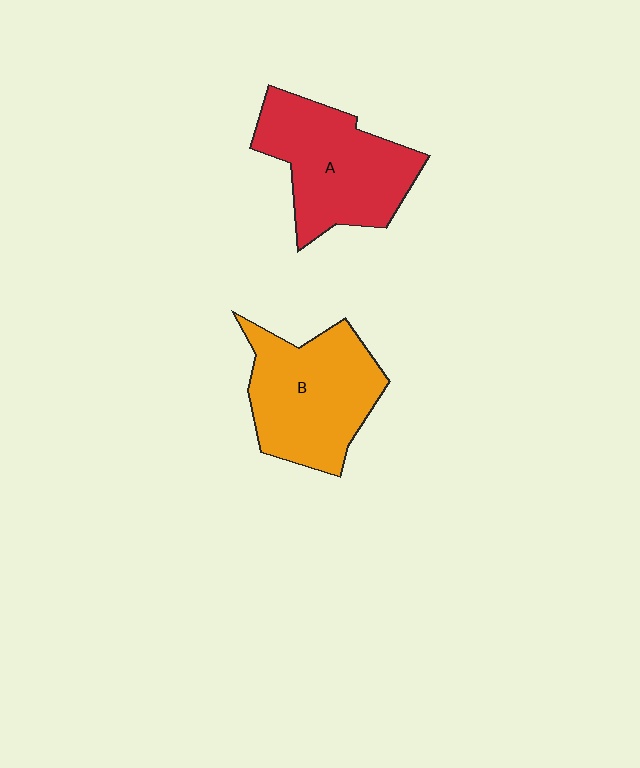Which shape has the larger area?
Shape B (orange).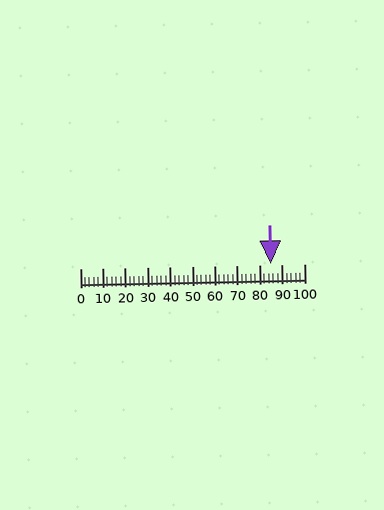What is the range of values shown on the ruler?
The ruler shows values from 0 to 100.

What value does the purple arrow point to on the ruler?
The purple arrow points to approximately 85.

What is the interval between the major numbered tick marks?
The major tick marks are spaced 10 units apart.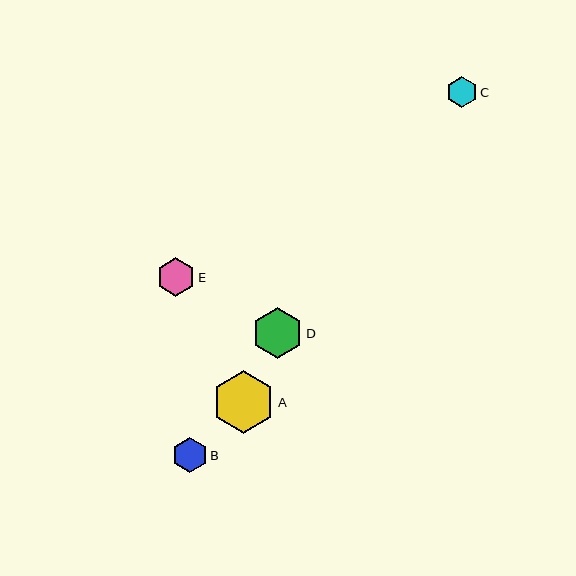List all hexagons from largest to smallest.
From largest to smallest: A, D, E, B, C.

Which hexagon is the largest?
Hexagon A is the largest with a size of approximately 62 pixels.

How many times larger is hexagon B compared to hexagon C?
Hexagon B is approximately 1.1 times the size of hexagon C.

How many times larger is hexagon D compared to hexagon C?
Hexagon D is approximately 1.7 times the size of hexagon C.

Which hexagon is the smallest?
Hexagon C is the smallest with a size of approximately 30 pixels.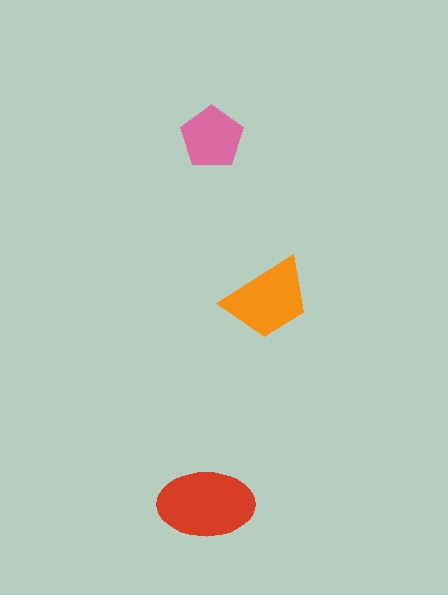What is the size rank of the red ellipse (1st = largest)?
1st.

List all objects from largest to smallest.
The red ellipse, the orange trapezoid, the pink pentagon.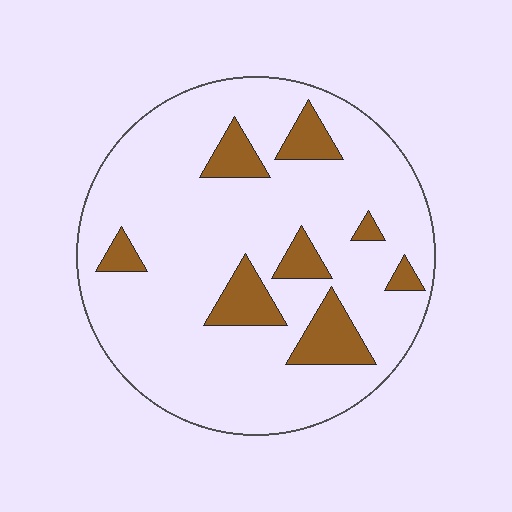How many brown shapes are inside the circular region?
8.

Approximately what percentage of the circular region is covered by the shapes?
Approximately 15%.